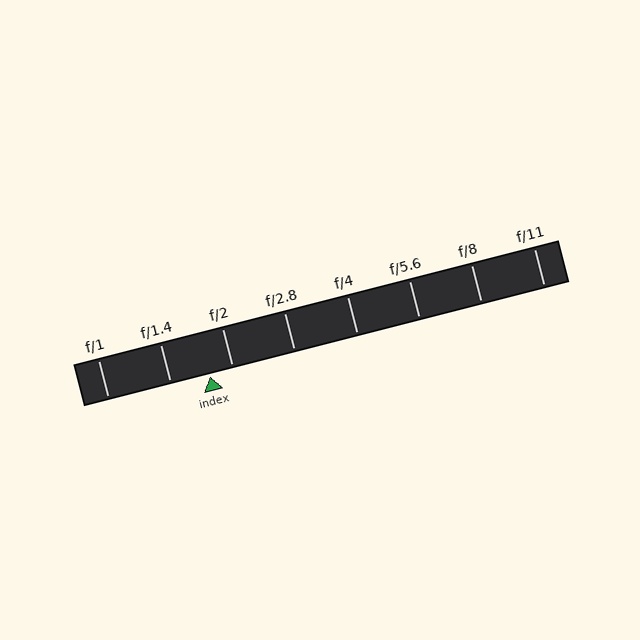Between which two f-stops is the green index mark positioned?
The index mark is between f/1.4 and f/2.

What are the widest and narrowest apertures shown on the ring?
The widest aperture shown is f/1 and the narrowest is f/11.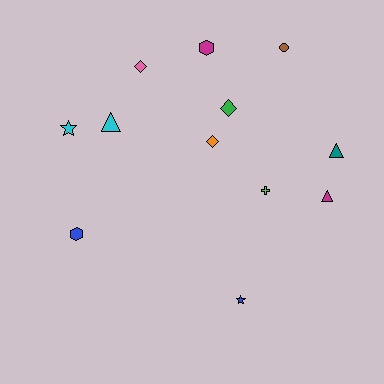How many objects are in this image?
There are 12 objects.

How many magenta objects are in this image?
There are 2 magenta objects.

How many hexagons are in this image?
There are 2 hexagons.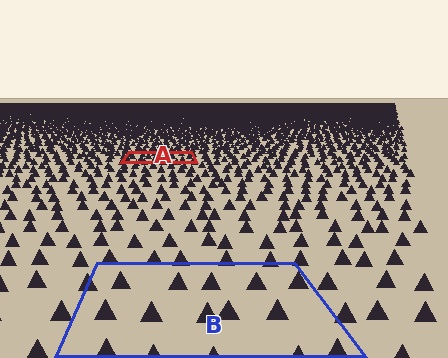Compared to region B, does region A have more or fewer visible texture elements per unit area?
Region A has more texture elements per unit area — they are packed more densely because it is farther away.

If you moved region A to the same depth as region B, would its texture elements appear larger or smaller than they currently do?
They would appear larger. At a closer depth, the same texture elements are projected at a bigger on-screen size.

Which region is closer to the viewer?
Region B is closer. The texture elements there are larger and more spread out.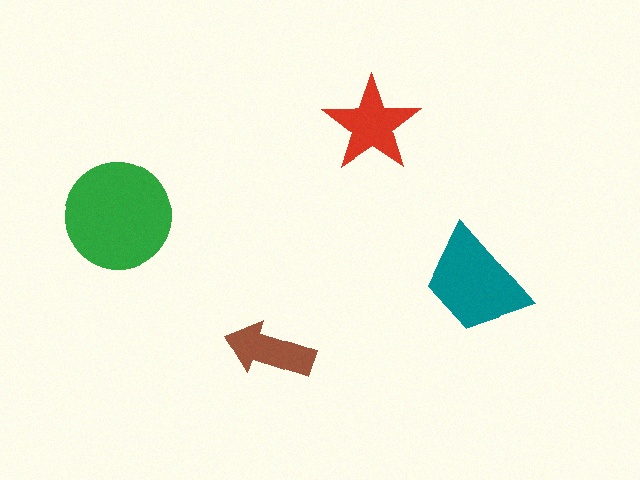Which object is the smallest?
The brown arrow.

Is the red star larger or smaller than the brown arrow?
Larger.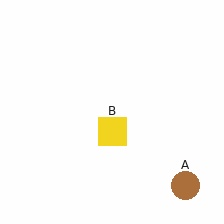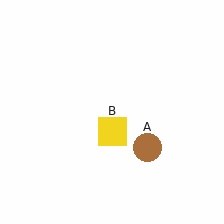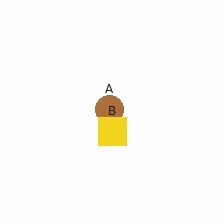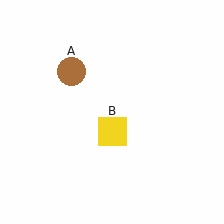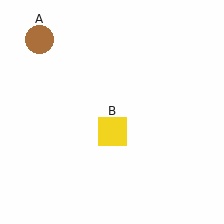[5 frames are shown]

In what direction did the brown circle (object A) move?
The brown circle (object A) moved up and to the left.